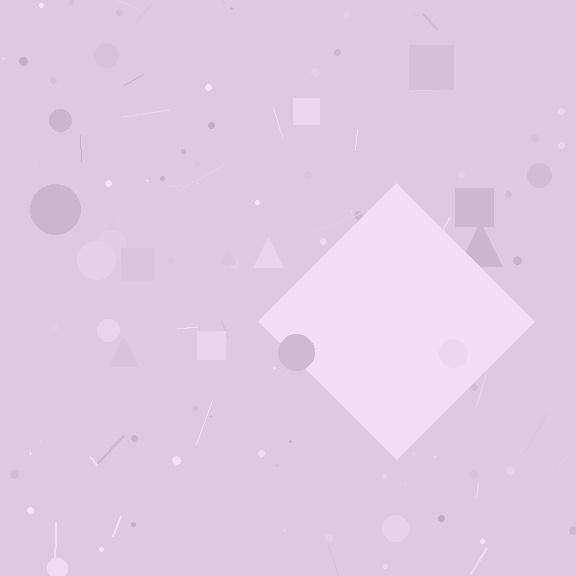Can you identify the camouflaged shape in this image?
The camouflaged shape is a diamond.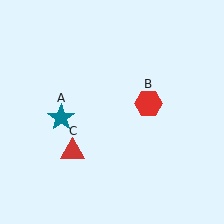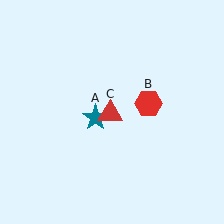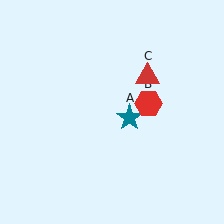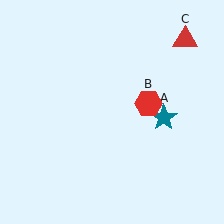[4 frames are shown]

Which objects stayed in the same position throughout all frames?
Red hexagon (object B) remained stationary.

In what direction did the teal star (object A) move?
The teal star (object A) moved right.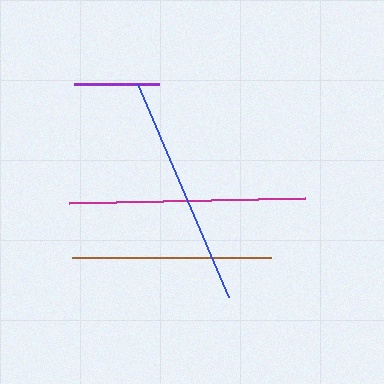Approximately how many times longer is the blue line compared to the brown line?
The blue line is approximately 1.2 times the length of the brown line.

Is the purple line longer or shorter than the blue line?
The blue line is longer than the purple line.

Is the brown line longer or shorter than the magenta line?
The magenta line is longer than the brown line.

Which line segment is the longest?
The magenta line is the longest at approximately 235 pixels.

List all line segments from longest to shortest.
From longest to shortest: magenta, blue, brown, purple.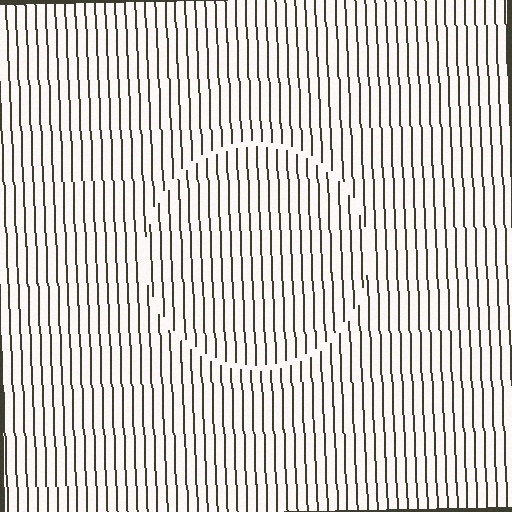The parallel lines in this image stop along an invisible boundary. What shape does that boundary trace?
An illusory circle. The interior of the shape contains the same grating, shifted by half a period — the contour is defined by the phase discontinuity where line-ends from the inner and outer gratings abut.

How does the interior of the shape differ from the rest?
The interior of the shape contains the same grating, shifted by half a period — the contour is defined by the phase discontinuity where line-ends from the inner and outer gratings abut.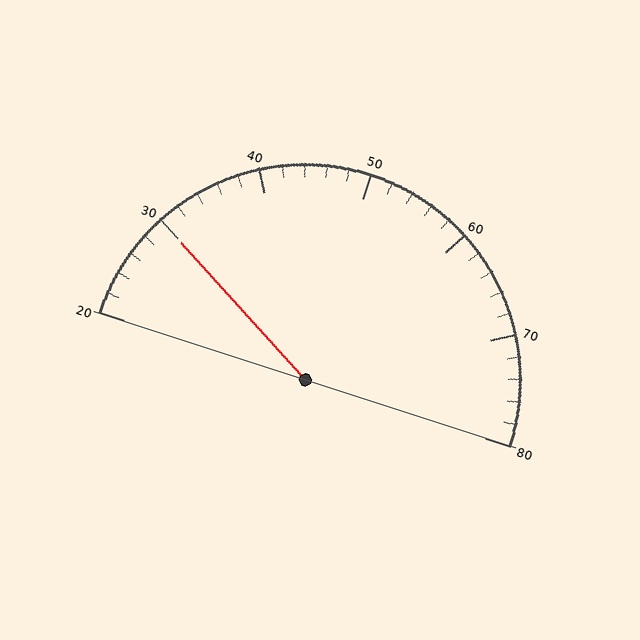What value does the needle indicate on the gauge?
The needle indicates approximately 30.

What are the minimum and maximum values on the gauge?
The gauge ranges from 20 to 80.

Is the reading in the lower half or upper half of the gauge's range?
The reading is in the lower half of the range (20 to 80).